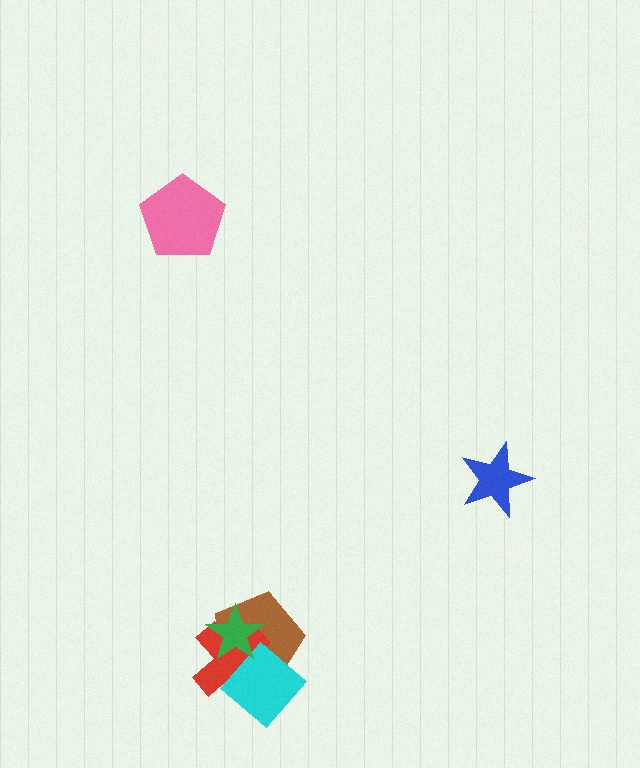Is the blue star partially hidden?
No, no other shape covers it.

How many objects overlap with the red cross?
3 objects overlap with the red cross.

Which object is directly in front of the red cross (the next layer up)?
The cyan diamond is directly in front of the red cross.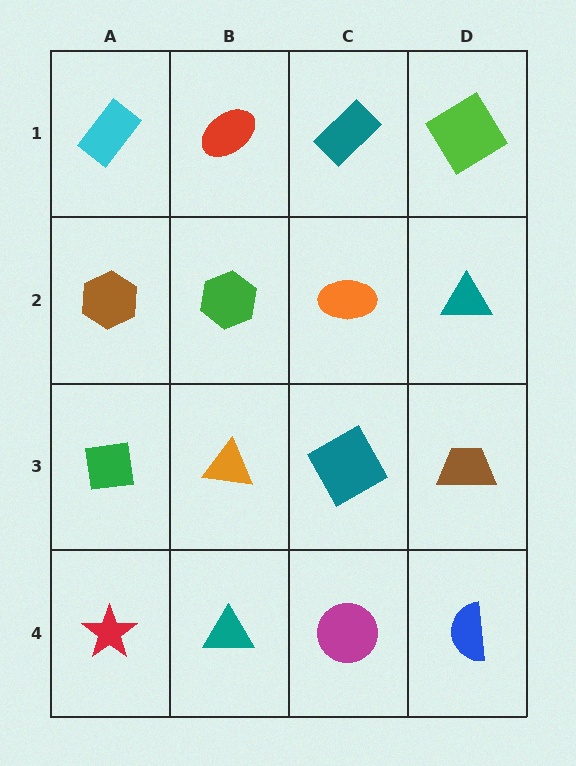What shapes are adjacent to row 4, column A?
A green square (row 3, column A), a teal triangle (row 4, column B).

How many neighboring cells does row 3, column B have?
4.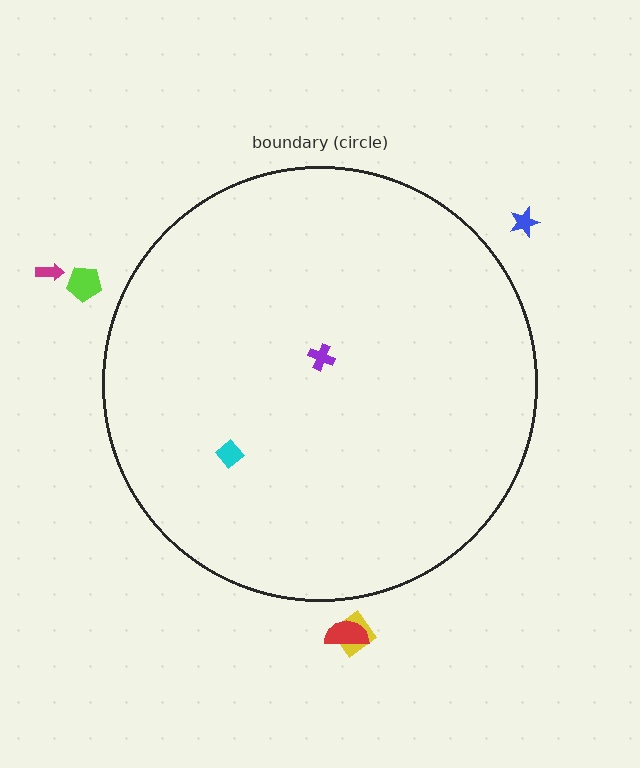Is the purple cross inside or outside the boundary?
Inside.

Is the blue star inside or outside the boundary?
Outside.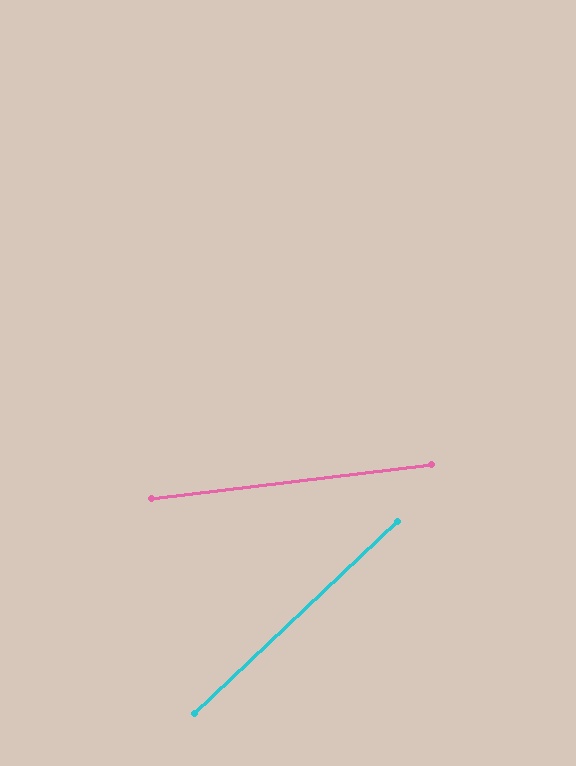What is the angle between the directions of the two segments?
Approximately 37 degrees.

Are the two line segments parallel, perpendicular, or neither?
Neither parallel nor perpendicular — they differ by about 37°.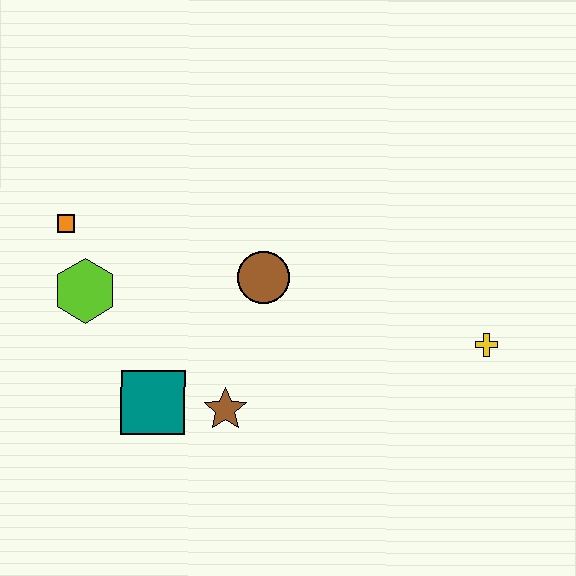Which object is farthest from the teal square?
The yellow cross is farthest from the teal square.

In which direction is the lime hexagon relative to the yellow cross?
The lime hexagon is to the left of the yellow cross.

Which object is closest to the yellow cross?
The brown circle is closest to the yellow cross.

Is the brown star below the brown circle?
Yes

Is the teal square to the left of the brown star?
Yes